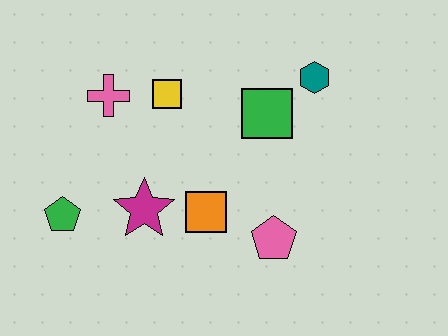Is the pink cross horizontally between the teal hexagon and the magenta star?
No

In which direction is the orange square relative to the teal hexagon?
The orange square is below the teal hexagon.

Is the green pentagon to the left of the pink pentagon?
Yes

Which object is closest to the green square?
The teal hexagon is closest to the green square.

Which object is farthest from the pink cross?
The pink pentagon is farthest from the pink cross.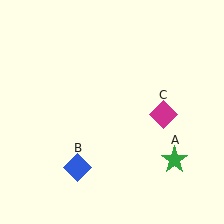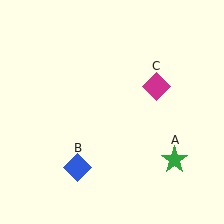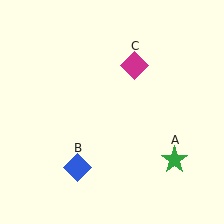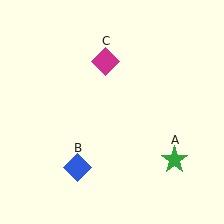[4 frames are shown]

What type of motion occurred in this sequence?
The magenta diamond (object C) rotated counterclockwise around the center of the scene.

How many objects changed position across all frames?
1 object changed position: magenta diamond (object C).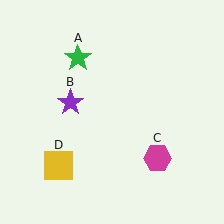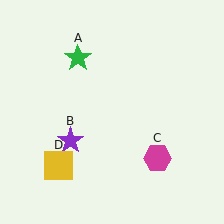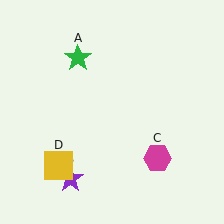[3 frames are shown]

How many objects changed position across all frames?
1 object changed position: purple star (object B).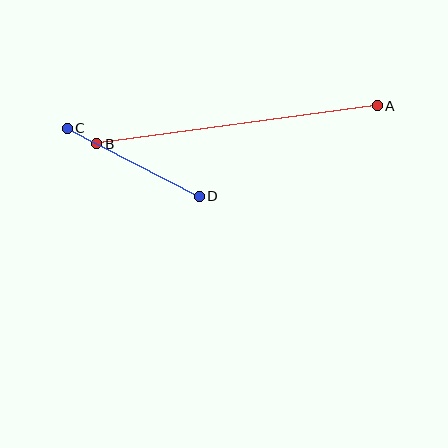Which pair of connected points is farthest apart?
Points A and B are farthest apart.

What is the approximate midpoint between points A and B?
The midpoint is at approximately (237, 125) pixels.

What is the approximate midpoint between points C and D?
The midpoint is at approximately (133, 162) pixels.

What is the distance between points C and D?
The distance is approximately 149 pixels.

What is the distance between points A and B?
The distance is approximately 283 pixels.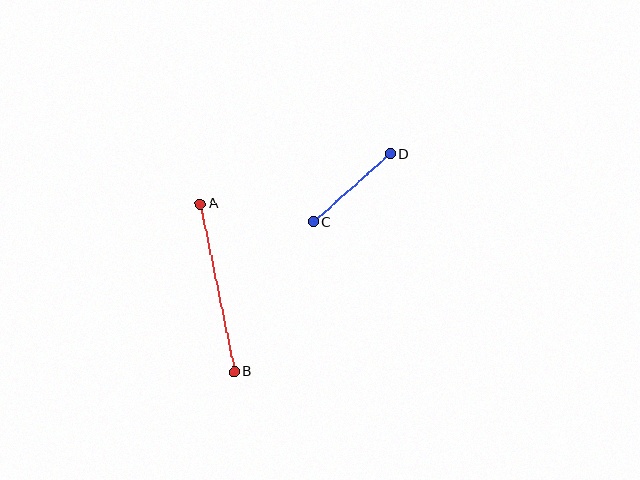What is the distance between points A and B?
The distance is approximately 171 pixels.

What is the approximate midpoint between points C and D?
The midpoint is at approximately (352, 188) pixels.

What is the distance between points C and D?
The distance is approximately 102 pixels.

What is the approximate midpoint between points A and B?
The midpoint is at approximately (217, 288) pixels.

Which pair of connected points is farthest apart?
Points A and B are farthest apart.